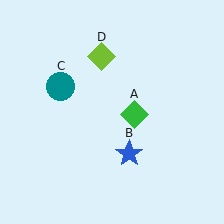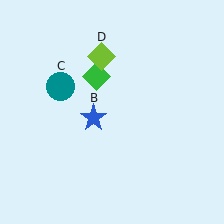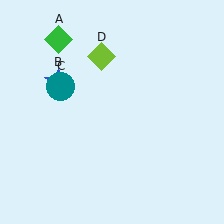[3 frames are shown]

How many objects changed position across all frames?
2 objects changed position: green diamond (object A), blue star (object B).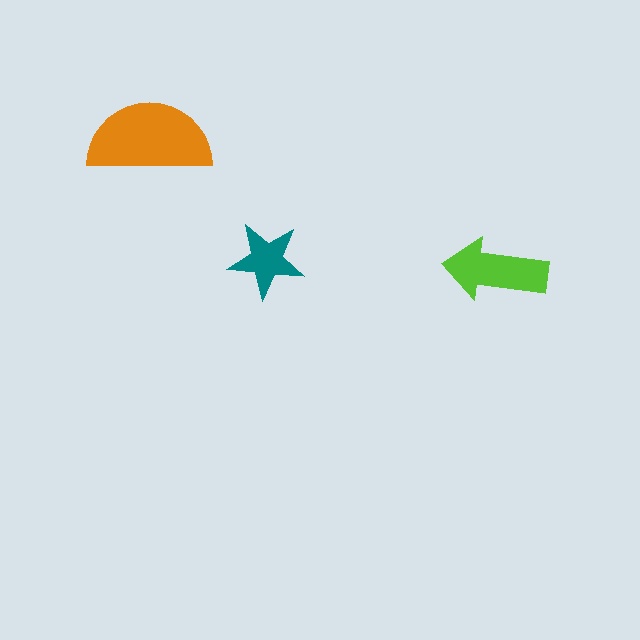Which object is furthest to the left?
The orange semicircle is leftmost.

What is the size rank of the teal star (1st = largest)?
3rd.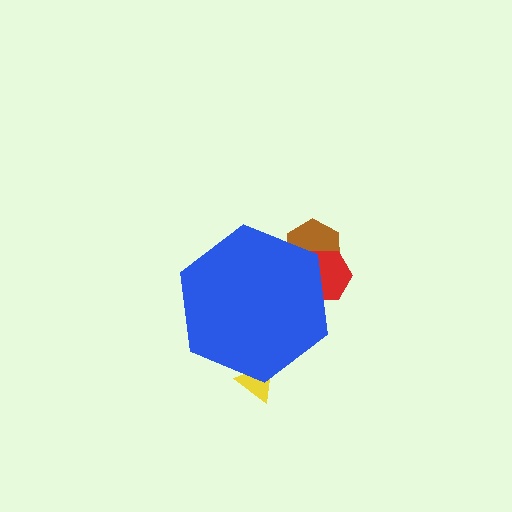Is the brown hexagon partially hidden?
Yes, the brown hexagon is partially hidden behind the blue hexagon.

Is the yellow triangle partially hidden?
Yes, the yellow triangle is partially hidden behind the blue hexagon.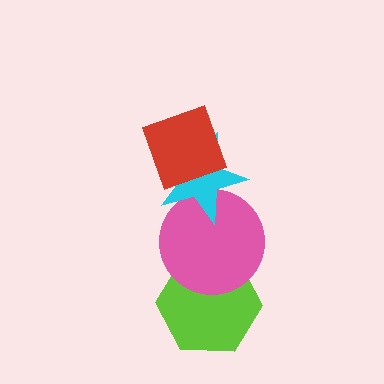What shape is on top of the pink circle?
The cyan star is on top of the pink circle.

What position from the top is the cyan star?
The cyan star is 2nd from the top.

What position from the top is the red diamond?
The red diamond is 1st from the top.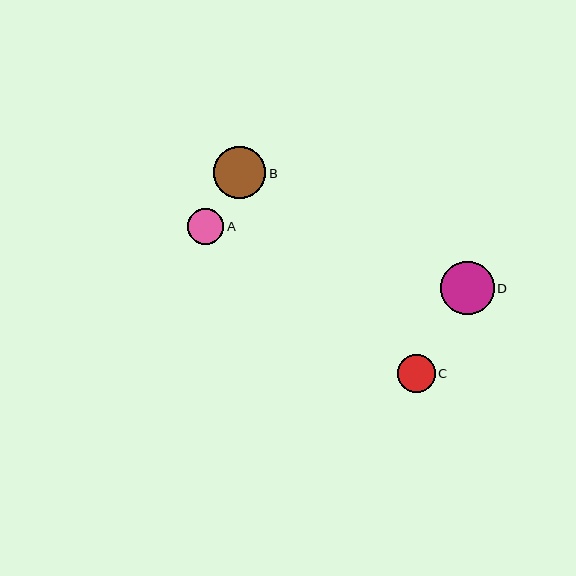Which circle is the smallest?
Circle A is the smallest with a size of approximately 37 pixels.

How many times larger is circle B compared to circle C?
Circle B is approximately 1.4 times the size of circle C.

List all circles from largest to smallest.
From largest to smallest: D, B, C, A.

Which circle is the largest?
Circle D is the largest with a size of approximately 54 pixels.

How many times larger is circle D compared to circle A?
Circle D is approximately 1.5 times the size of circle A.